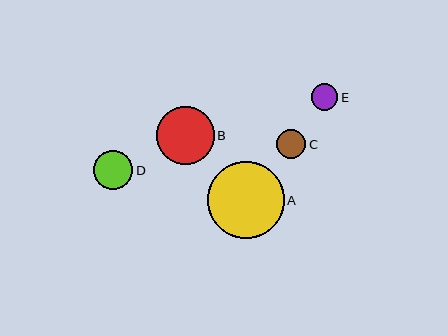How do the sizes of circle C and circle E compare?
Circle C and circle E are approximately the same size.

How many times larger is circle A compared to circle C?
Circle A is approximately 2.7 times the size of circle C.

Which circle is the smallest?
Circle E is the smallest with a size of approximately 27 pixels.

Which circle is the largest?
Circle A is the largest with a size of approximately 77 pixels.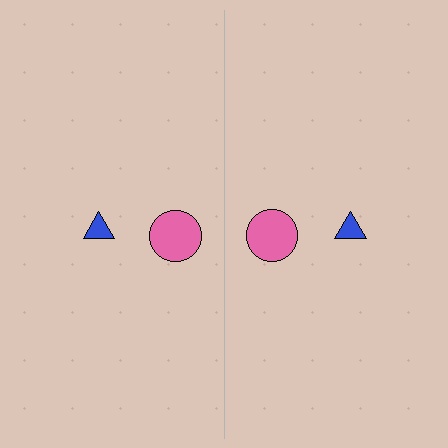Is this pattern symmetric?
Yes, this pattern has bilateral (reflection) symmetry.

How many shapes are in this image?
There are 4 shapes in this image.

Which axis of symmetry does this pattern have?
The pattern has a vertical axis of symmetry running through the center of the image.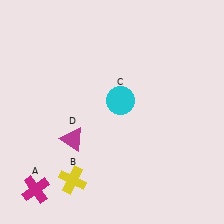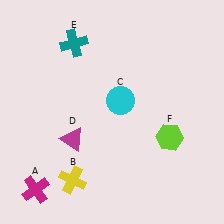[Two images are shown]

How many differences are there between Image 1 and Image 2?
There are 2 differences between the two images.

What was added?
A teal cross (E), a lime hexagon (F) were added in Image 2.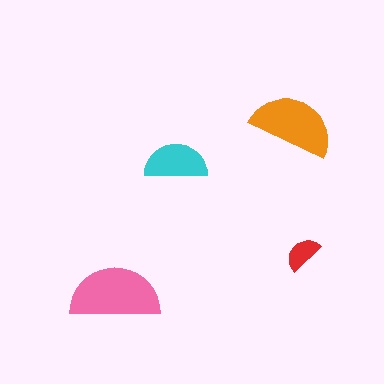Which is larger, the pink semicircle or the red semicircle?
The pink one.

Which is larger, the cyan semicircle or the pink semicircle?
The pink one.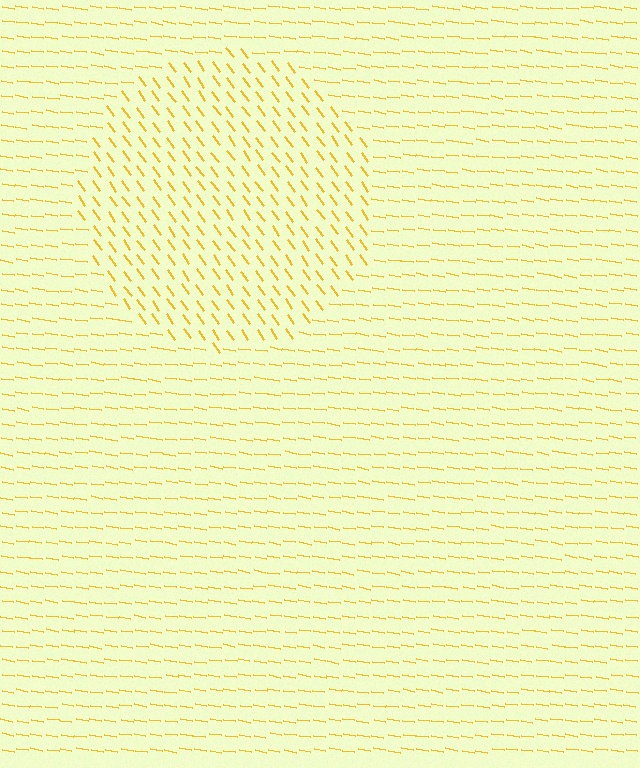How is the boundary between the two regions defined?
The boundary is defined purely by a change in line orientation (approximately 45 degrees difference). All lines are the same color and thickness.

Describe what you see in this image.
The image is filled with small yellow line segments. A circle region in the image has lines oriented differently from the surrounding lines, creating a visible texture boundary.